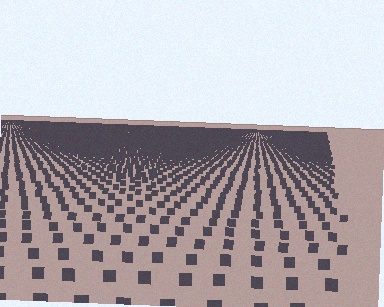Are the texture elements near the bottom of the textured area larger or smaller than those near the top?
Larger. Near the bottom, elements are closer to the viewer and appear at a bigger on-screen size.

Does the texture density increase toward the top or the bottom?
Density increases toward the top.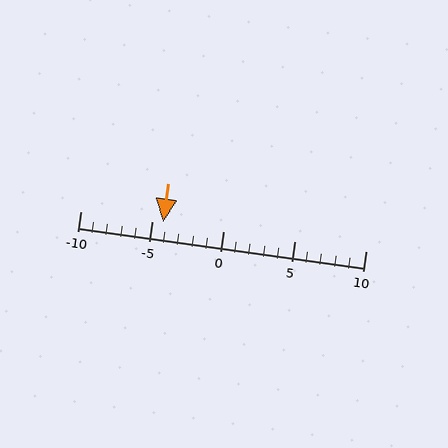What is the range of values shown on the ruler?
The ruler shows values from -10 to 10.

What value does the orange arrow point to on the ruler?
The orange arrow points to approximately -4.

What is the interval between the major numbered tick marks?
The major tick marks are spaced 5 units apart.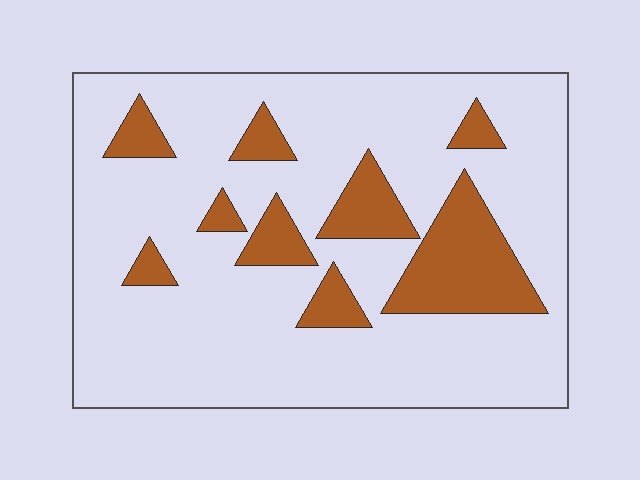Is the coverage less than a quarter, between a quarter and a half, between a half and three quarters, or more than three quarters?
Less than a quarter.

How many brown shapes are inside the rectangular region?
9.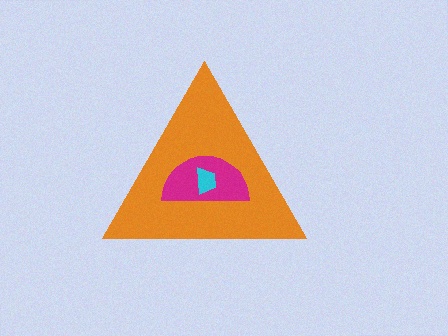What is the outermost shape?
The orange triangle.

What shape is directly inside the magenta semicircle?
The cyan trapezoid.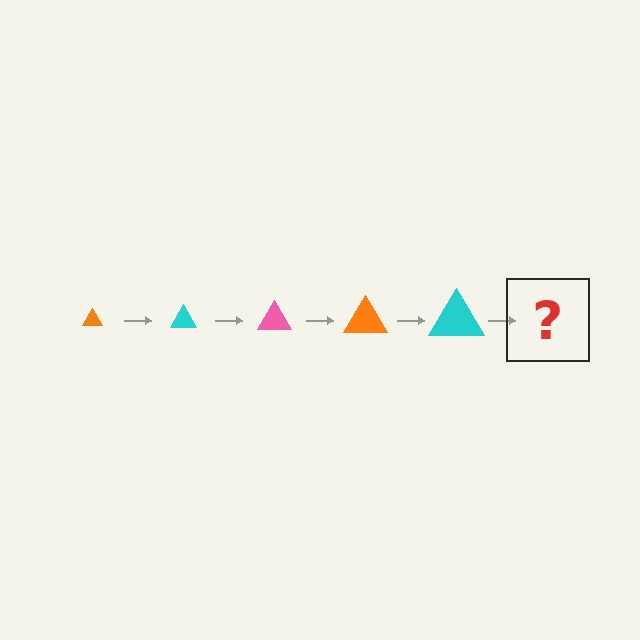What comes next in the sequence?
The next element should be a pink triangle, larger than the previous one.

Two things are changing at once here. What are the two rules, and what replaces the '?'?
The two rules are that the triangle grows larger each step and the color cycles through orange, cyan, and pink. The '?' should be a pink triangle, larger than the previous one.